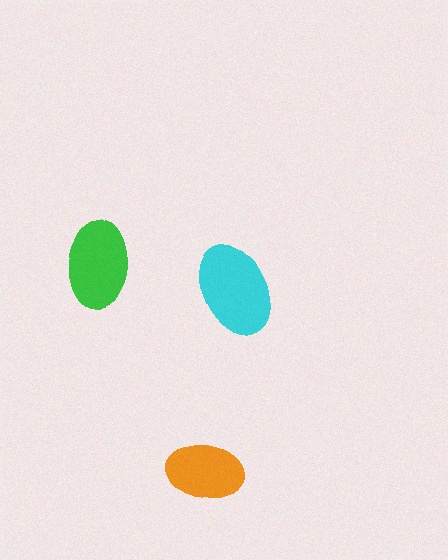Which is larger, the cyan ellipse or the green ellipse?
The cyan one.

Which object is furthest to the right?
The cyan ellipse is rightmost.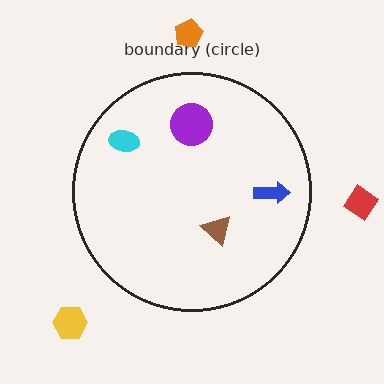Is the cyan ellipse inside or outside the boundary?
Inside.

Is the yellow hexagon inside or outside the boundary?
Outside.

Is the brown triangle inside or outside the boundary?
Inside.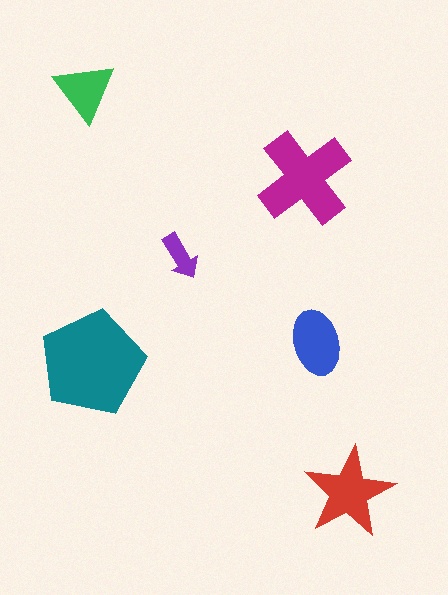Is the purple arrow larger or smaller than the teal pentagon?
Smaller.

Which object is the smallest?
The purple arrow.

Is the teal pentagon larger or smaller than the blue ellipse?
Larger.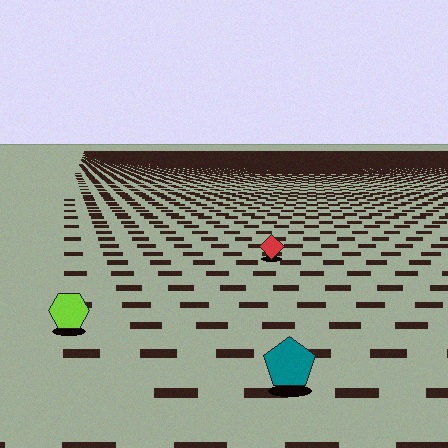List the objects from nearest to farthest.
From nearest to farthest: the teal pentagon, the lime hexagon, the red diamond.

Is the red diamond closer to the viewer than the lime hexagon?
No. The lime hexagon is closer — you can tell from the texture gradient: the ground texture is coarser near it.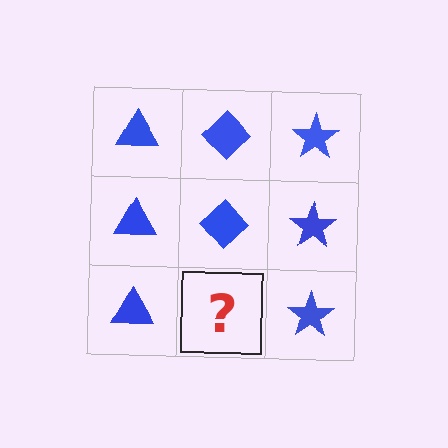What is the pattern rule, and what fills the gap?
The rule is that each column has a consistent shape. The gap should be filled with a blue diamond.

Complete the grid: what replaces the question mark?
The question mark should be replaced with a blue diamond.